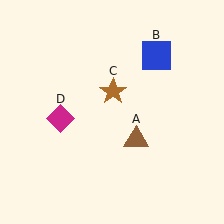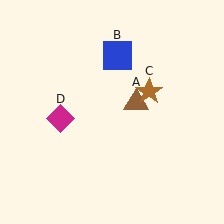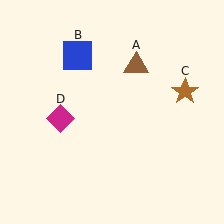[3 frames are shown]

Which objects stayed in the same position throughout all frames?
Magenta diamond (object D) remained stationary.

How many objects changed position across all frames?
3 objects changed position: brown triangle (object A), blue square (object B), brown star (object C).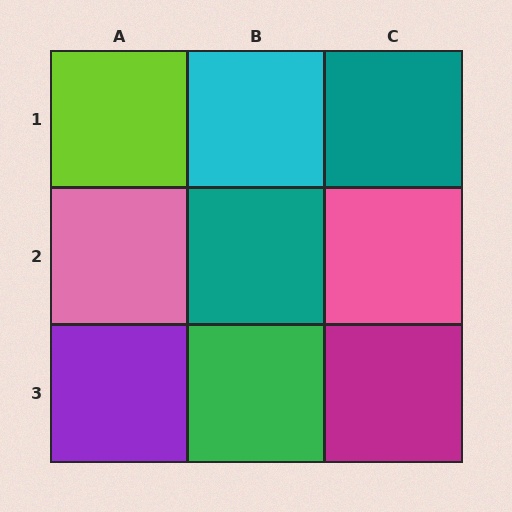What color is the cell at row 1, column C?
Teal.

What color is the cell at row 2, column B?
Teal.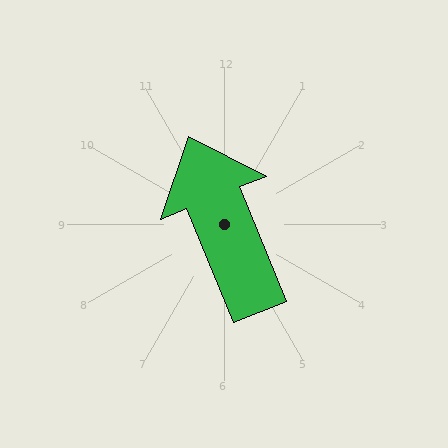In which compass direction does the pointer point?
North.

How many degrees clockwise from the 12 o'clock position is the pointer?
Approximately 338 degrees.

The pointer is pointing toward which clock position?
Roughly 11 o'clock.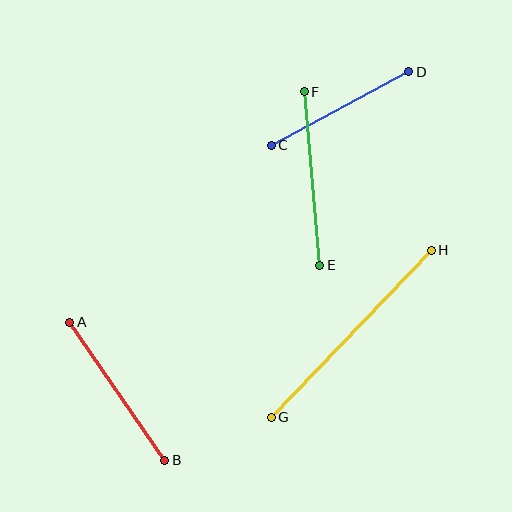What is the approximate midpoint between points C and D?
The midpoint is at approximately (340, 108) pixels.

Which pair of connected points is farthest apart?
Points G and H are farthest apart.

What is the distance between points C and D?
The distance is approximately 156 pixels.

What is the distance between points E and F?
The distance is approximately 174 pixels.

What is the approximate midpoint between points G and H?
The midpoint is at approximately (351, 334) pixels.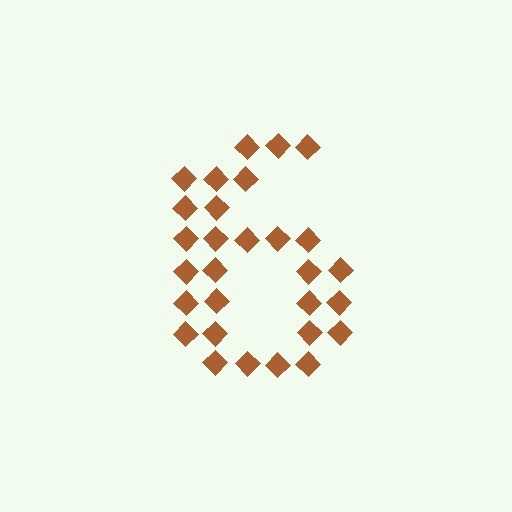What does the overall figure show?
The overall figure shows the digit 6.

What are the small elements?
The small elements are diamonds.